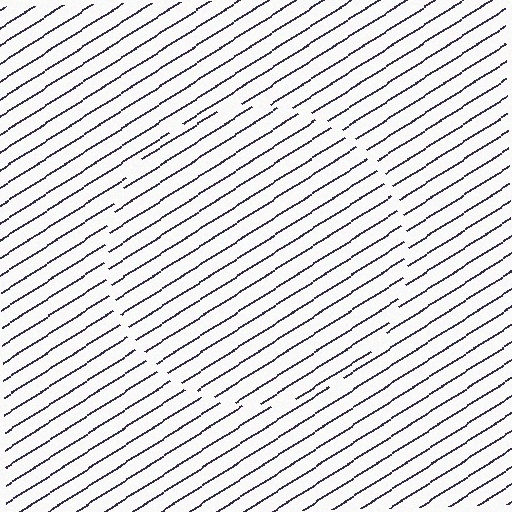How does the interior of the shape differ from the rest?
The interior of the shape contains the same grating, shifted by half a period — the contour is defined by the phase discontinuity where line-ends from the inner and outer gratings abut.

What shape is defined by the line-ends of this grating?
An illusory circle. The interior of the shape contains the same grating, shifted by half a period — the contour is defined by the phase discontinuity where line-ends from the inner and outer gratings abut.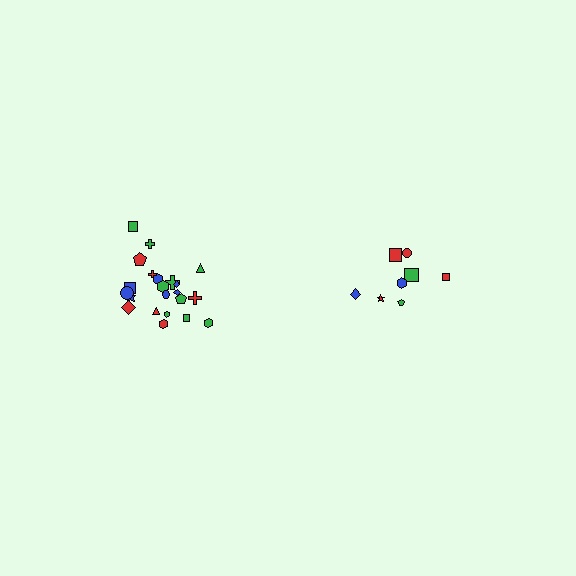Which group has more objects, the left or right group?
The left group.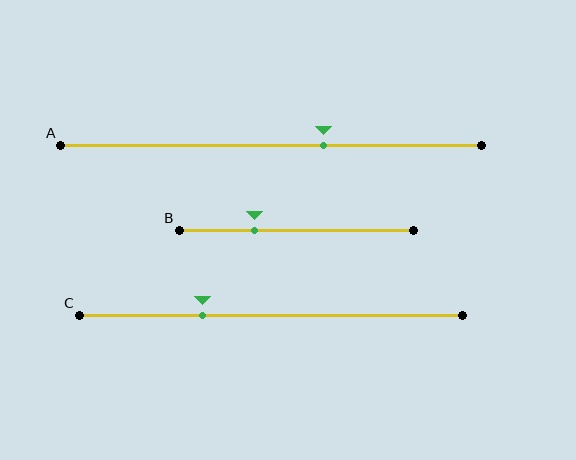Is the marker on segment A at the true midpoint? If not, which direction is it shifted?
No, the marker on segment A is shifted to the right by about 12% of the segment length.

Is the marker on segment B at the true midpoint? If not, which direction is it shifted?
No, the marker on segment B is shifted to the left by about 18% of the segment length.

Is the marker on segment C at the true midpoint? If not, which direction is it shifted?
No, the marker on segment C is shifted to the left by about 18% of the segment length.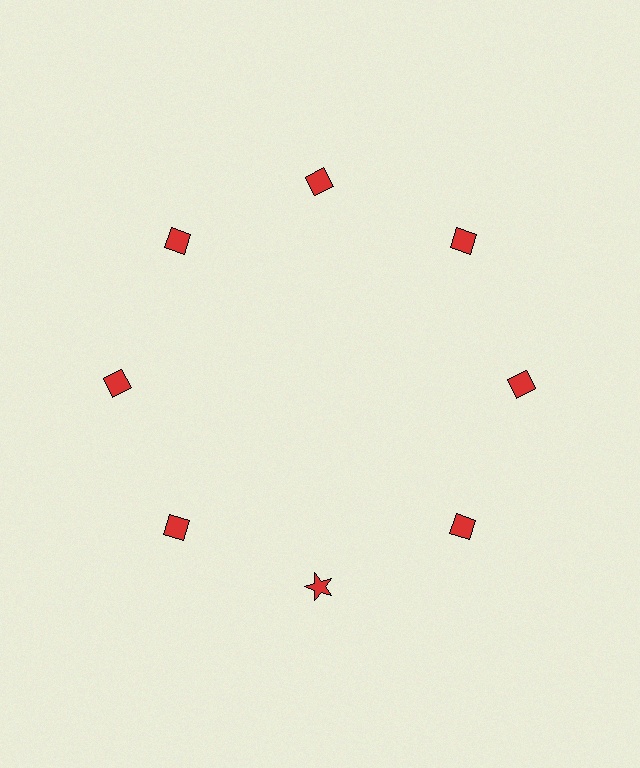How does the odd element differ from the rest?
It has a different shape: star instead of diamond.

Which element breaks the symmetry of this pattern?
The red star at roughly the 6 o'clock position breaks the symmetry. All other shapes are red diamonds.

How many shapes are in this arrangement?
There are 8 shapes arranged in a ring pattern.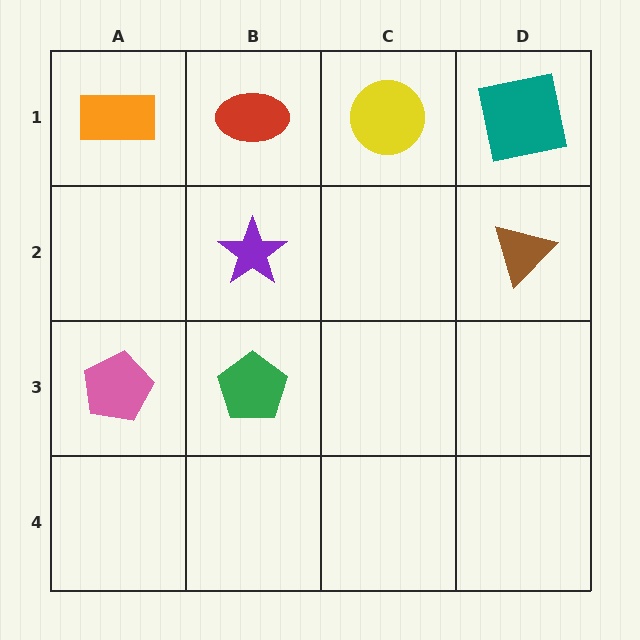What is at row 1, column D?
A teal square.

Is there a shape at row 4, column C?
No, that cell is empty.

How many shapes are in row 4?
0 shapes.